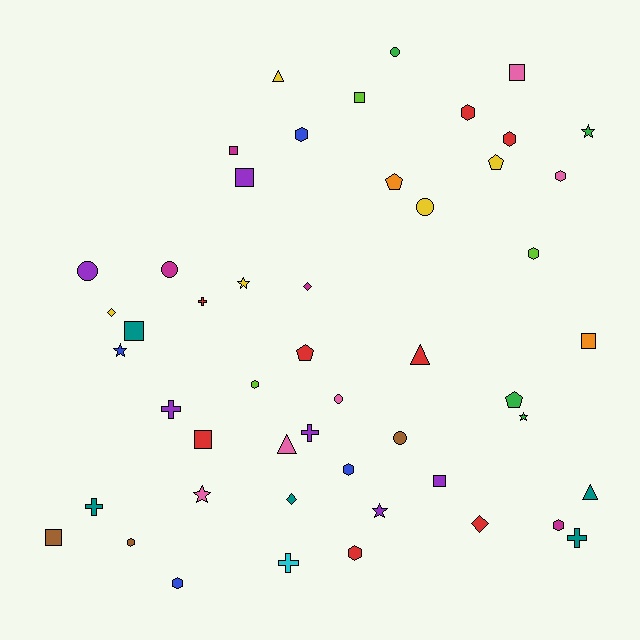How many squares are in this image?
There are 9 squares.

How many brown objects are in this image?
There are 3 brown objects.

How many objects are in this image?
There are 50 objects.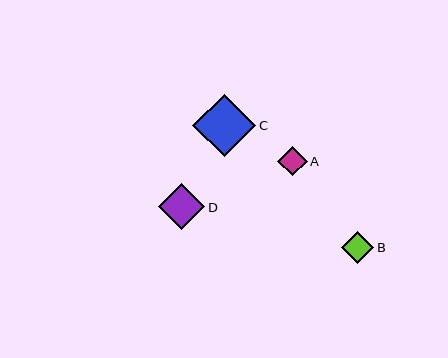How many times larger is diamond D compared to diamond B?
Diamond D is approximately 1.4 times the size of diamond B.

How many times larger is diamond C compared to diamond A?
Diamond C is approximately 2.1 times the size of diamond A.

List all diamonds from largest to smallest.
From largest to smallest: C, D, B, A.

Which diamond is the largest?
Diamond C is the largest with a size of approximately 63 pixels.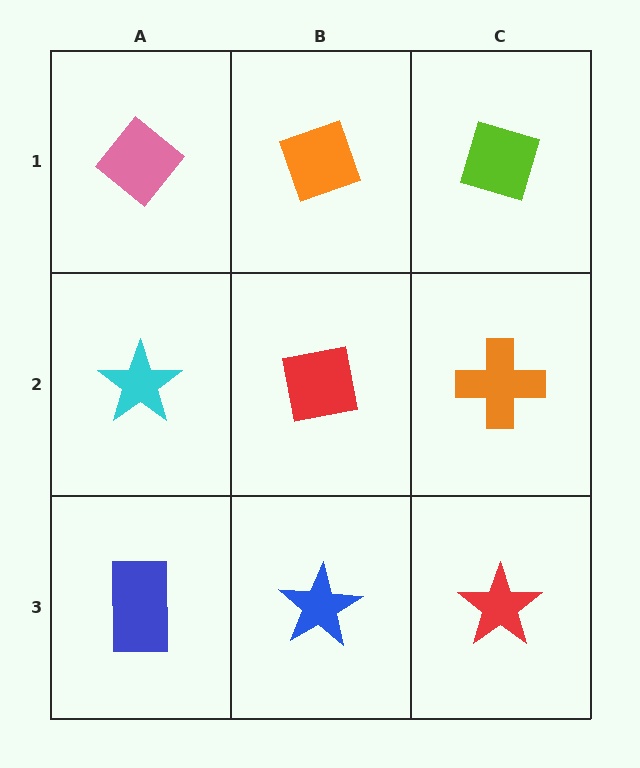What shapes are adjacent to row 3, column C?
An orange cross (row 2, column C), a blue star (row 3, column B).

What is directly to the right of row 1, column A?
An orange diamond.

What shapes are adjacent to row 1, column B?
A red square (row 2, column B), a pink diamond (row 1, column A), a lime diamond (row 1, column C).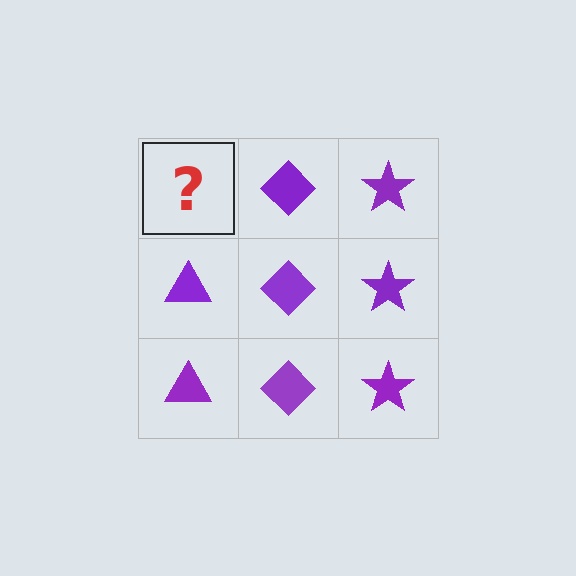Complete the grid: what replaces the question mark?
The question mark should be replaced with a purple triangle.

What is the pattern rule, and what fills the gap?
The rule is that each column has a consistent shape. The gap should be filled with a purple triangle.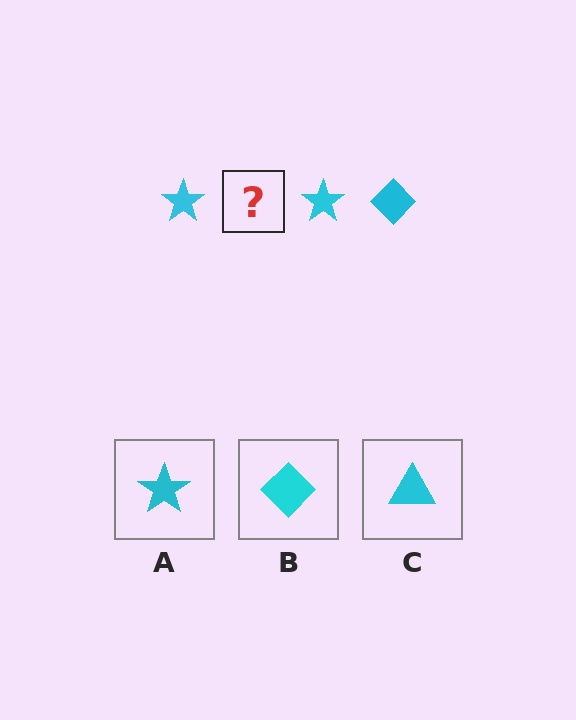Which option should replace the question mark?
Option B.